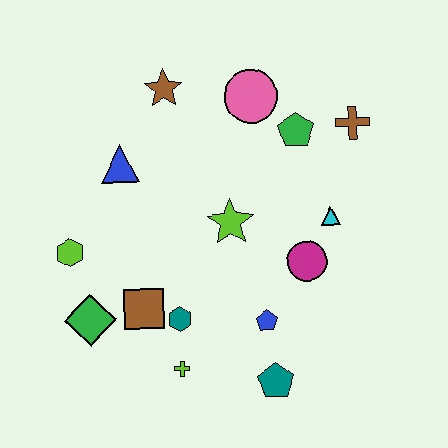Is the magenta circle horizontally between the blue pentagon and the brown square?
No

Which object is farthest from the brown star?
The teal pentagon is farthest from the brown star.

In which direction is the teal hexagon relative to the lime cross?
The teal hexagon is above the lime cross.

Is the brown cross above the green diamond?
Yes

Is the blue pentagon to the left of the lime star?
No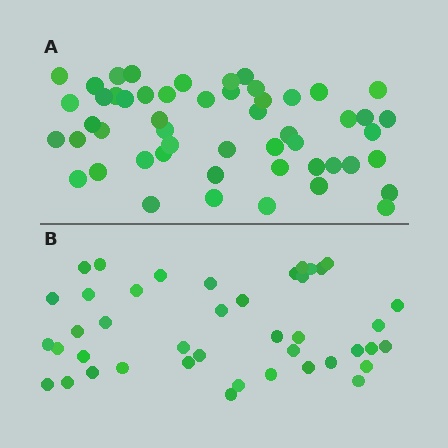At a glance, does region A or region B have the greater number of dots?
Region A (the top region) has more dots.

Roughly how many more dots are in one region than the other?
Region A has roughly 10 or so more dots than region B.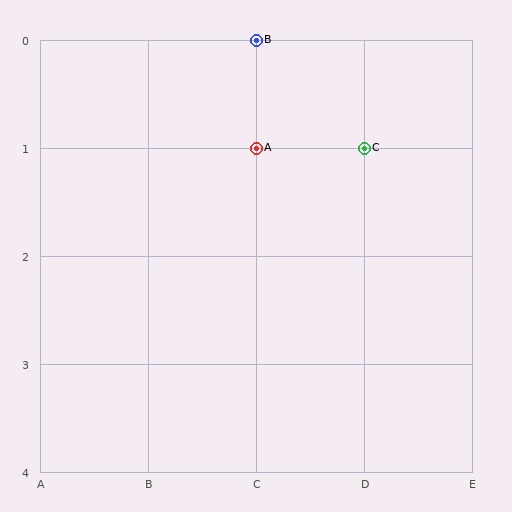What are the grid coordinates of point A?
Point A is at grid coordinates (C, 1).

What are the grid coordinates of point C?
Point C is at grid coordinates (D, 1).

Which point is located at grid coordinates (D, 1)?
Point C is at (D, 1).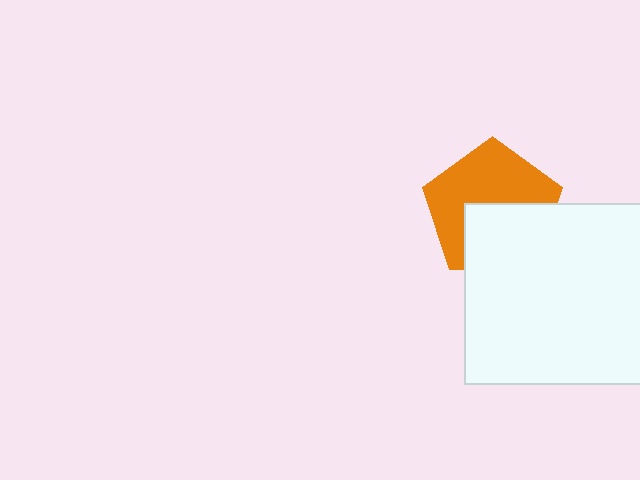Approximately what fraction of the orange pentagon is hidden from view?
Roughly 42% of the orange pentagon is hidden behind the white square.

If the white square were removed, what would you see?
You would see the complete orange pentagon.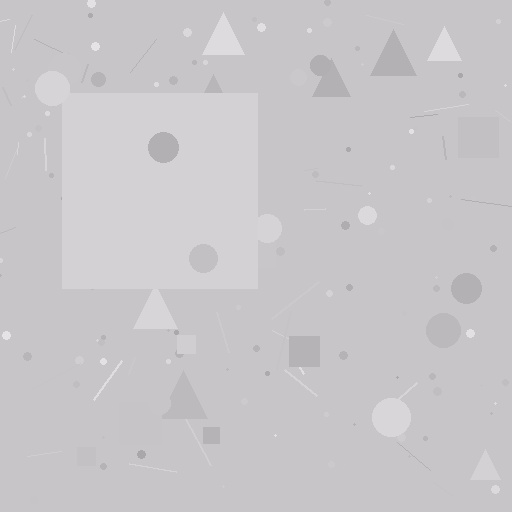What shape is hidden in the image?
A square is hidden in the image.